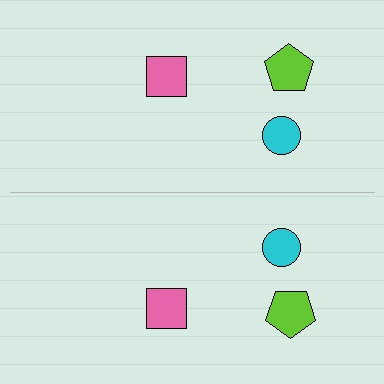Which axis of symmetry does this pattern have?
The pattern has a horizontal axis of symmetry running through the center of the image.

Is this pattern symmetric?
Yes, this pattern has bilateral (reflection) symmetry.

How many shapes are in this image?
There are 6 shapes in this image.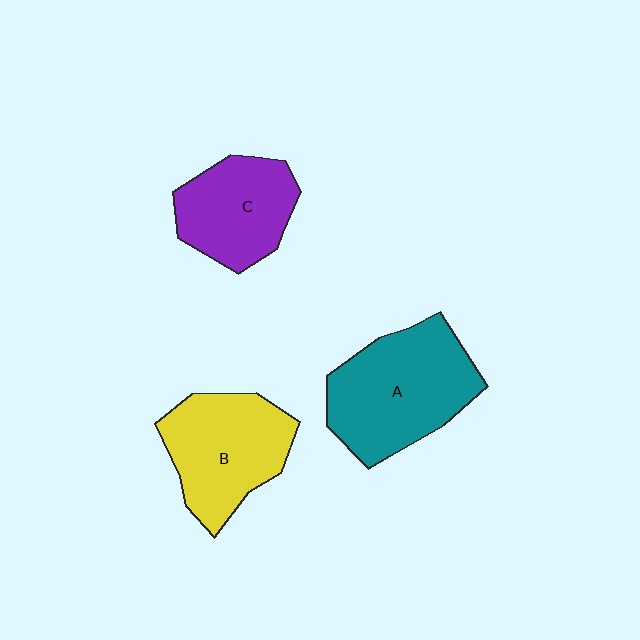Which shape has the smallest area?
Shape C (purple).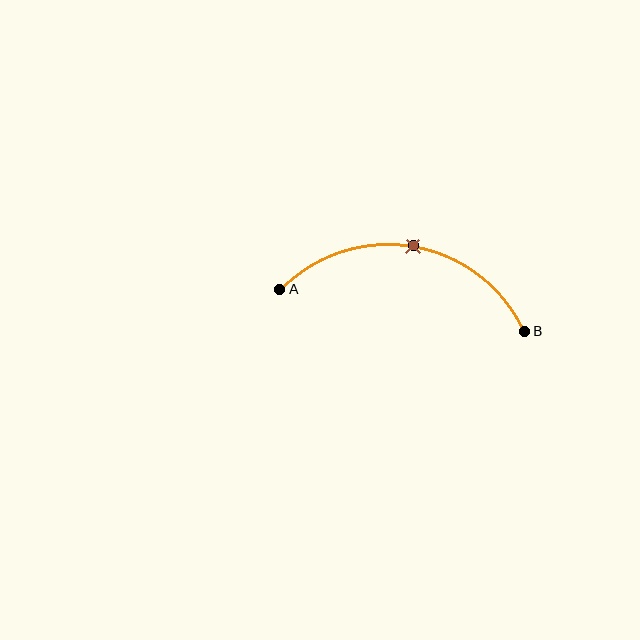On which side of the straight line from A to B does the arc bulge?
The arc bulges above the straight line connecting A and B.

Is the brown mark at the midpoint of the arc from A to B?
Yes. The brown mark lies on the arc at equal arc-length from both A and B — it is the arc midpoint.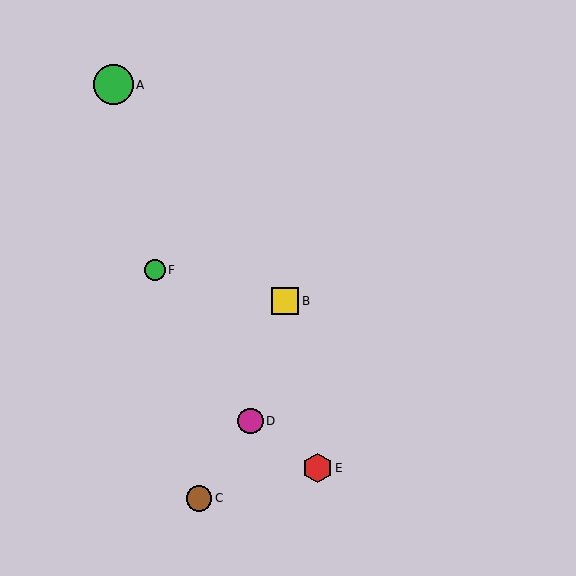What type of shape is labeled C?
Shape C is a brown circle.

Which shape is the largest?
The green circle (labeled A) is the largest.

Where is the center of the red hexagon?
The center of the red hexagon is at (317, 468).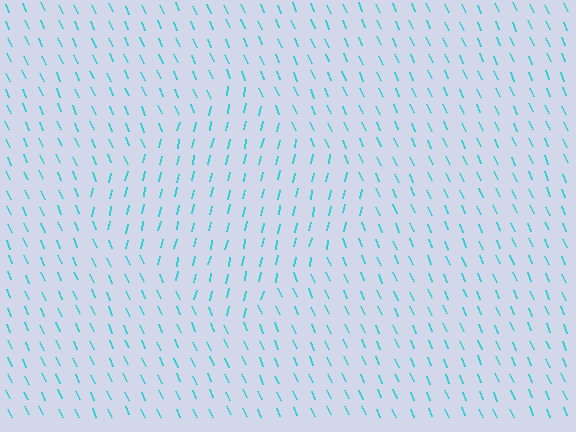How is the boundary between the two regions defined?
The boundary is defined purely by a change in line orientation (approximately 36 degrees difference). All lines are the same color and thickness.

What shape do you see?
I see a diamond.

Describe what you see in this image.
The image is filled with small cyan line segments. A diamond region in the image has lines oriented differently from the surrounding lines, creating a visible texture boundary.